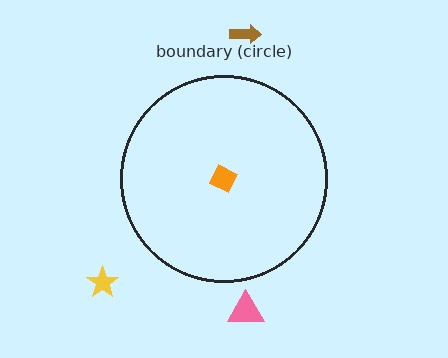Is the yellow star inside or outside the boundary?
Outside.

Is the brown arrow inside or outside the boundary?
Outside.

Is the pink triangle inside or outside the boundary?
Outside.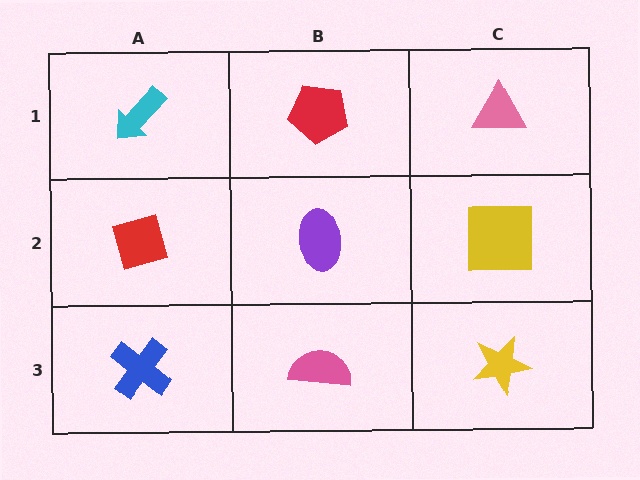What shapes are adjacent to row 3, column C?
A yellow square (row 2, column C), a pink semicircle (row 3, column B).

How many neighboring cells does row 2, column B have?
4.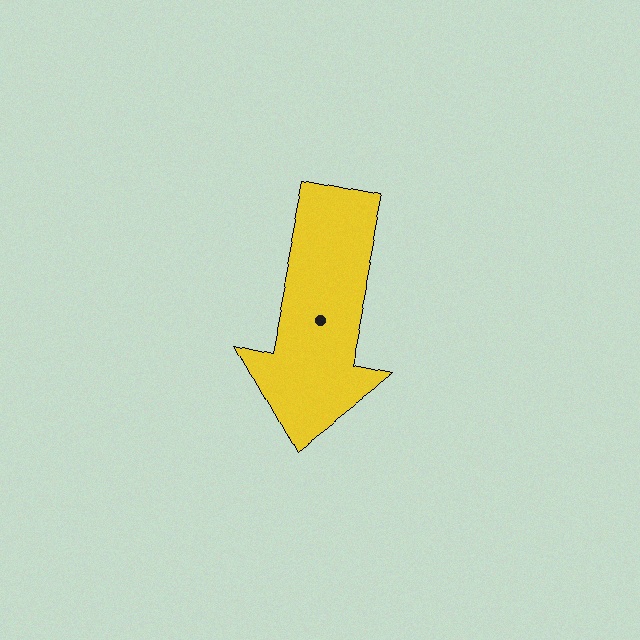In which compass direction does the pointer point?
South.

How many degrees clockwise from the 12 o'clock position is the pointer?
Approximately 192 degrees.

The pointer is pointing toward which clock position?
Roughly 6 o'clock.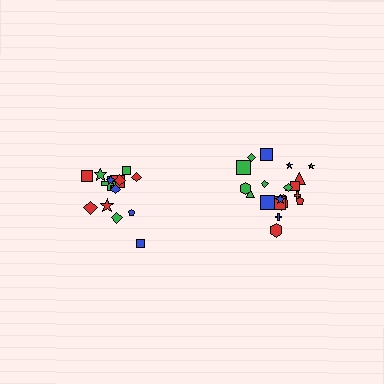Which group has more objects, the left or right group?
The right group.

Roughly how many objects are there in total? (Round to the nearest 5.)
Roughly 35 objects in total.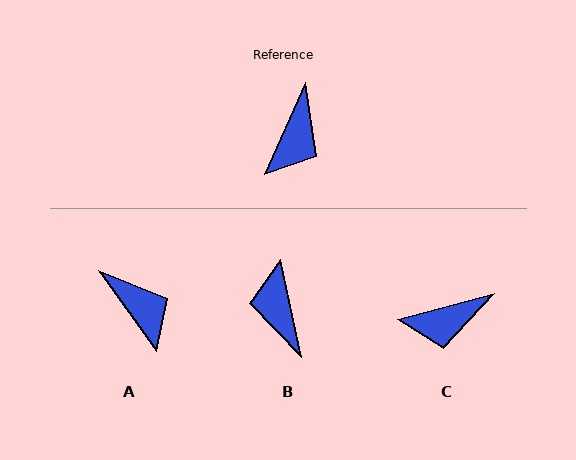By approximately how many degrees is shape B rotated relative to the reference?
Approximately 144 degrees clockwise.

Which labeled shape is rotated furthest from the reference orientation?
B, about 144 degrees away.